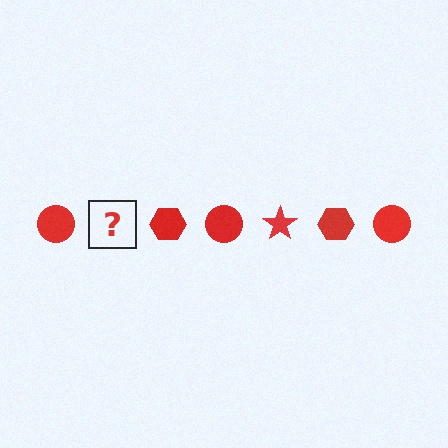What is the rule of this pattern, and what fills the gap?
The rule is that the pattern cycles through circle, star, hexagon shapes in red. The gap should be filled with a red star.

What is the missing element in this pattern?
The missing element is a red star.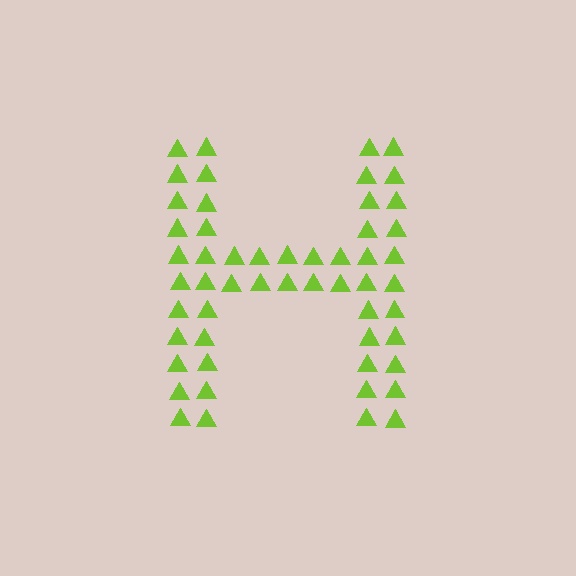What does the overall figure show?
The overall figure shows the letter H.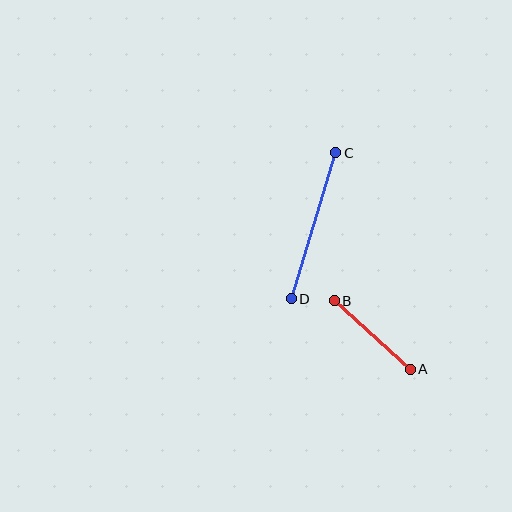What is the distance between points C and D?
The distance is approximately 153 pixels.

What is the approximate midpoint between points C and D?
The midpoint is at approximately (313, 226) pixels.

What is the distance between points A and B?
The distance is approximately 103 pixels.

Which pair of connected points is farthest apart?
Points C and D are farthest apart.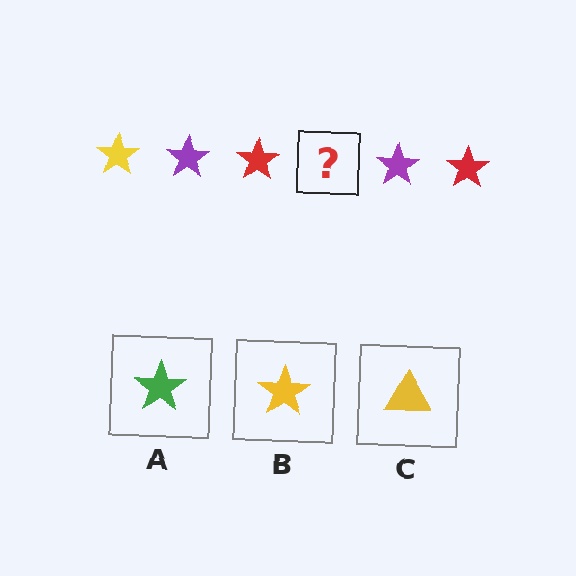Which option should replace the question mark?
Option B.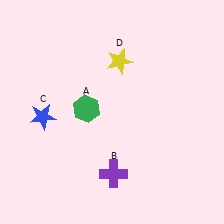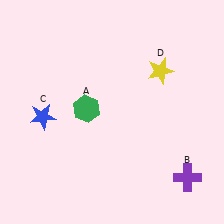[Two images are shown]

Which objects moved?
The objects that moved are: the purple cross (B), the yellow star (D).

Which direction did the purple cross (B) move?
The purple cross (B) moved right.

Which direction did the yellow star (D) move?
The yellow star (D) moved right.